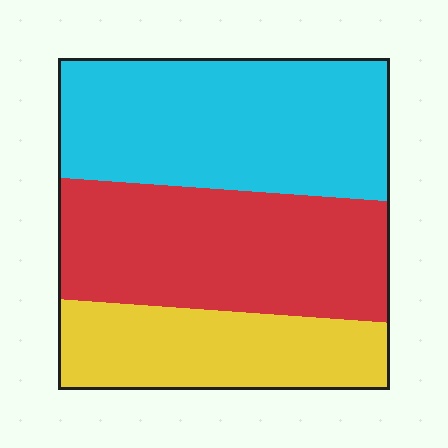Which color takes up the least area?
Yellow, at roughly 25%.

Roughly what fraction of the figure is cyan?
Cyan takes up about two fifths (2/5) of the figure.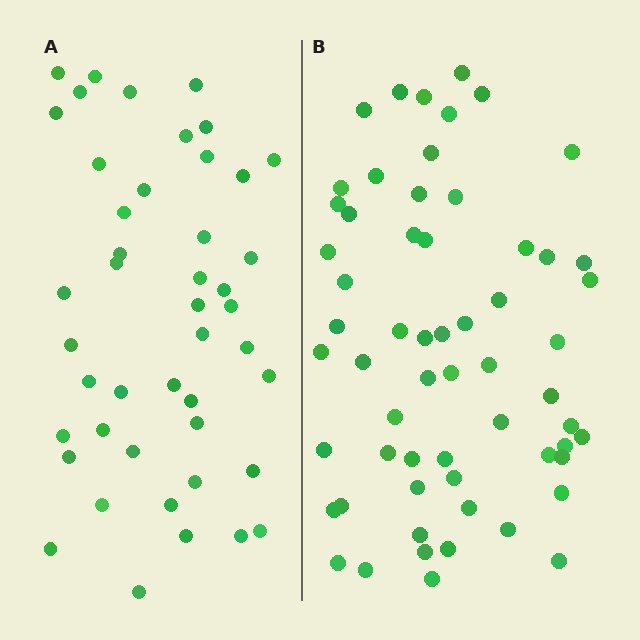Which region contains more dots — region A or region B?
Region B (the right region) has more dots.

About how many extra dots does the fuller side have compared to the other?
Region B has approximately 15 more dots than region A.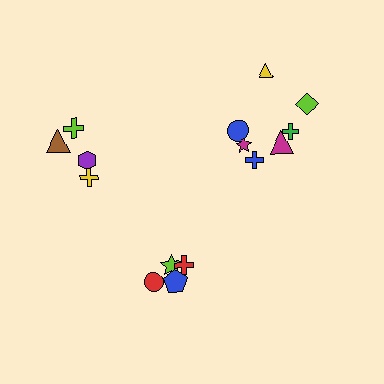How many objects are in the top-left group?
There are 4 objects.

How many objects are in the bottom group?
There are 4 objects.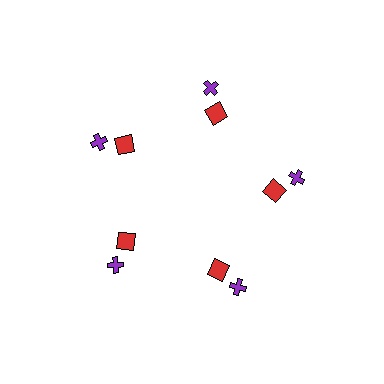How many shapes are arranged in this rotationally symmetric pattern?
There are 10 shapes, arranged in 5 groups of 2.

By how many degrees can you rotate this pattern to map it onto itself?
The pattern maps onto itself every 72 degrees of rotation.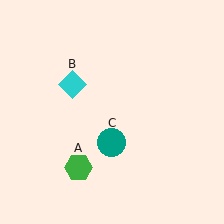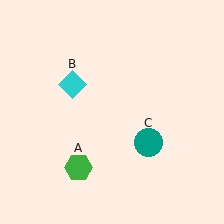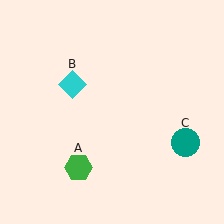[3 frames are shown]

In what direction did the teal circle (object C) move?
The teal circle (object C) moved right.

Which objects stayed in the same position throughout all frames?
Green hexagon (object A) and cyan diamond (object B) remained stationary.